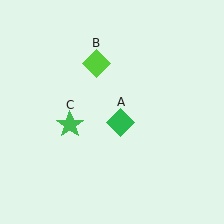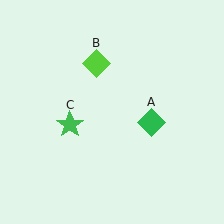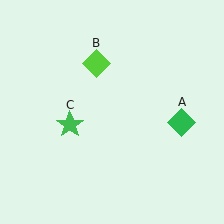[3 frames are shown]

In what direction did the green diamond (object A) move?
The green diamond (object A) moved right.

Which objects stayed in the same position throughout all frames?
Lime diamond (object B) and green star (object C) remained stationary.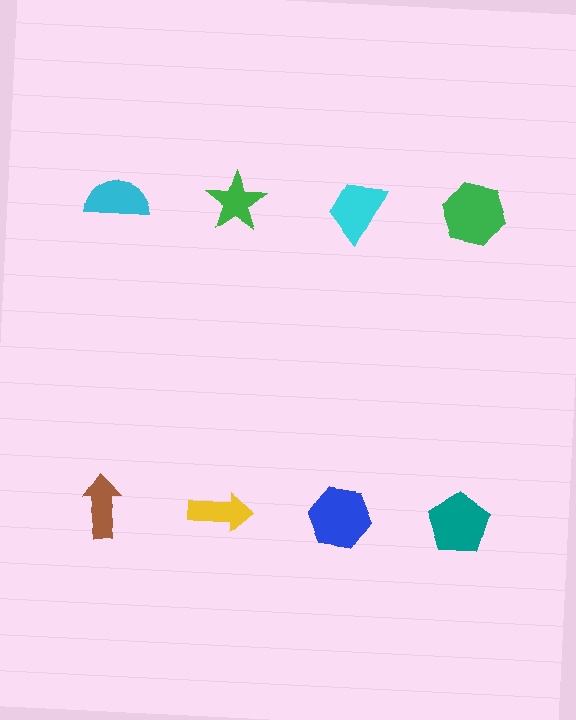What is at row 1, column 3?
A cyan trapezoid.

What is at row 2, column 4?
A teal pentagon.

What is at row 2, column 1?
A brown arrow.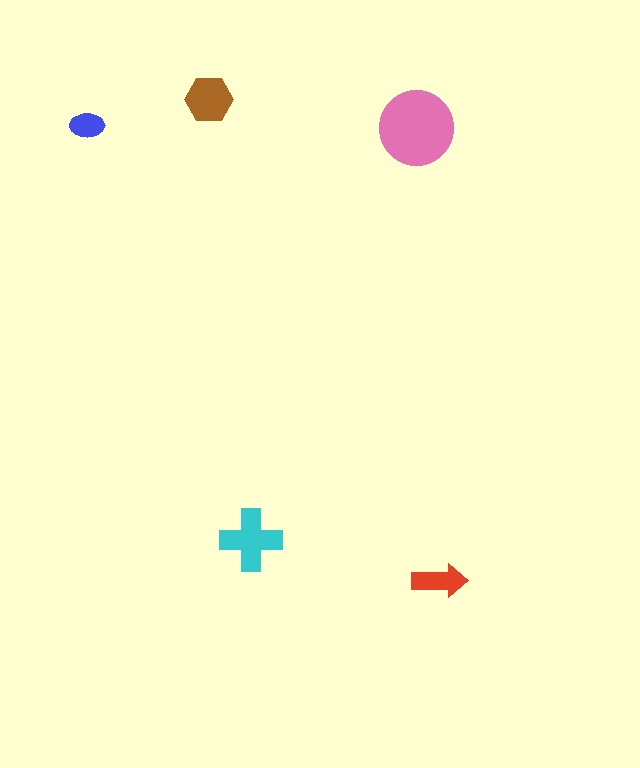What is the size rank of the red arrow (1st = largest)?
4th.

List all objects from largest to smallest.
The pink circle, the cyan cross, the brown hexagon, the red arrow, the blue ellipse.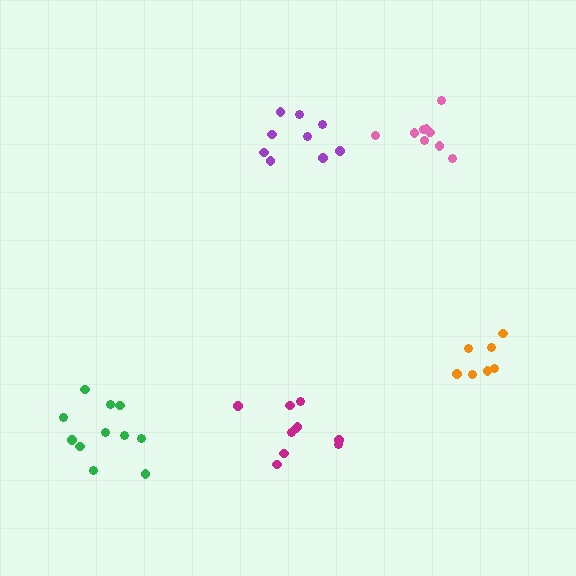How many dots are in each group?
Group 1: 11 dots, Group 2: 7 dots, Group 3: 9 dots, Group 4: 9 dots, Group 5: 10 dots (46 total).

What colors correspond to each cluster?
The clusters are colored: green, orange, purple, pink, magenta.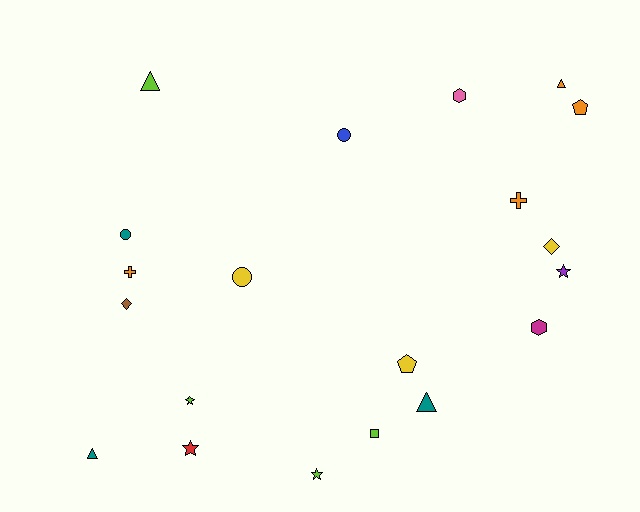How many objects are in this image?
There are 20 objects.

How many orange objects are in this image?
There are 4 orange objects.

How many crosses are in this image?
There are 2 crosses.